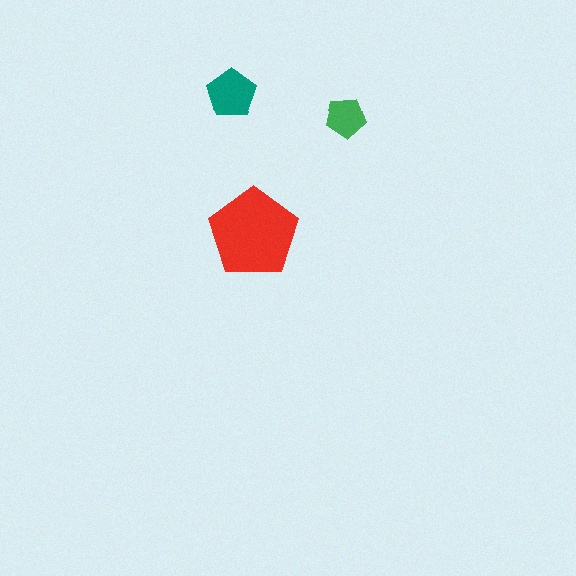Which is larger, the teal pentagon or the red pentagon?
The red one.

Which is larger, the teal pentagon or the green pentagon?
The teal one.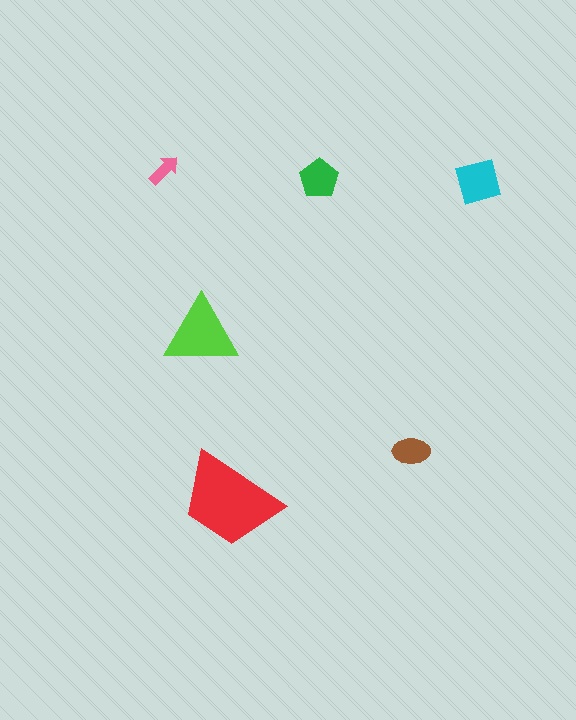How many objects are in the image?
There are 6 objects in the image.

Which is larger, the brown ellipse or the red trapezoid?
The red trapezoid.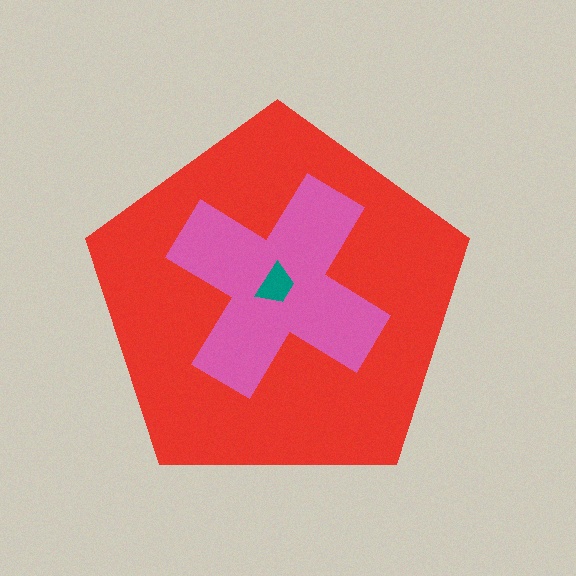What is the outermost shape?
The red pentagon.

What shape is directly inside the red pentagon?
The pink cross.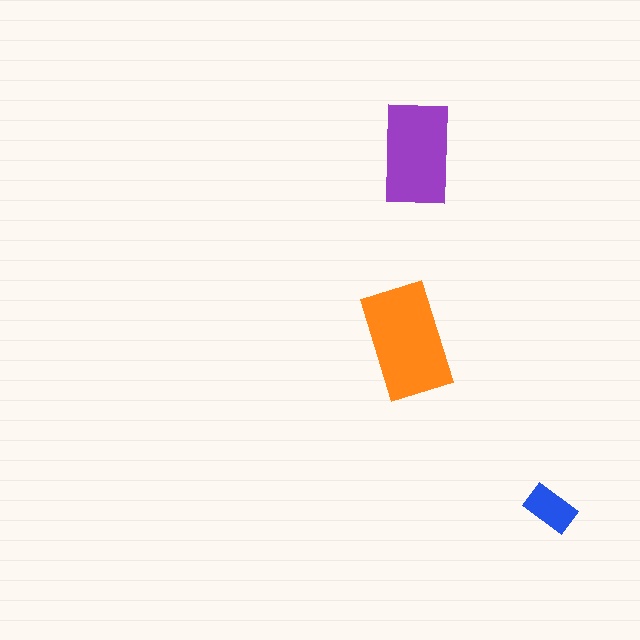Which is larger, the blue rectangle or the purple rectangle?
The purple one.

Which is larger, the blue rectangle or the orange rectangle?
The orange one.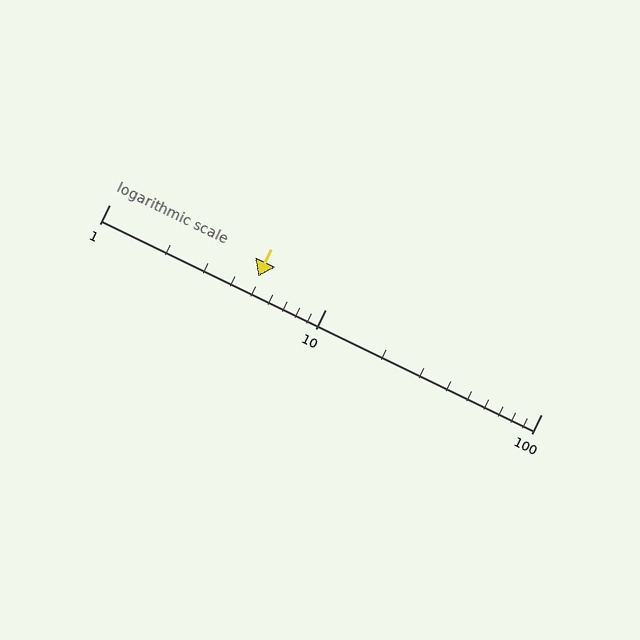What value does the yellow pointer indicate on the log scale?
The pointer indicates approximately 4.9.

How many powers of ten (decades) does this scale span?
The scale spans 2 decades, from 1 to 100.